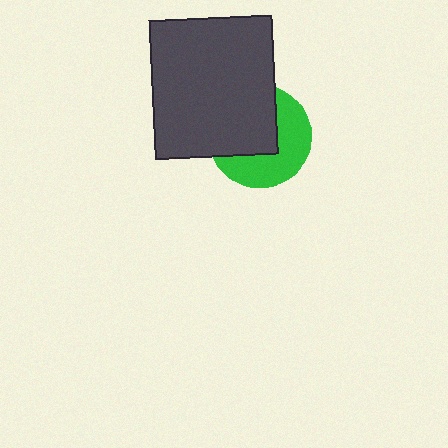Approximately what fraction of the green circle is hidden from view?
Roughly 51% of the green circle is hidden behind the dark gray rectangle.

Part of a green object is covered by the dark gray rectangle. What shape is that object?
It is a circle.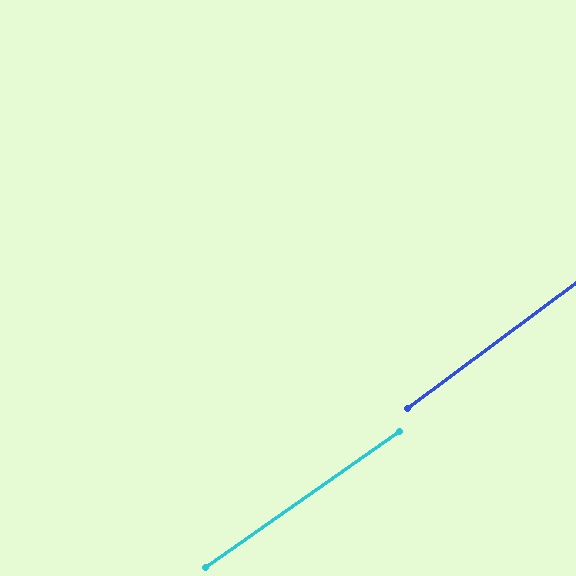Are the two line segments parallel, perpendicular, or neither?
Parallel — their directions differ by only 1.6°.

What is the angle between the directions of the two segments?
Approximately 2 degrees.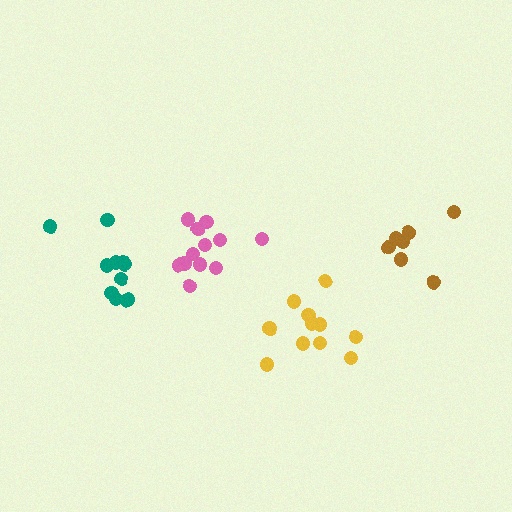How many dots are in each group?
Group 1: 10 dots, Group 2: 12 dots, Group 3: 11 dots, Group 4: 7 dots (40 total).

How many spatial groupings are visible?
There are 4 spatial groupings.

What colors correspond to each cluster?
The clusters are colored: teal, pink, yellow, brown.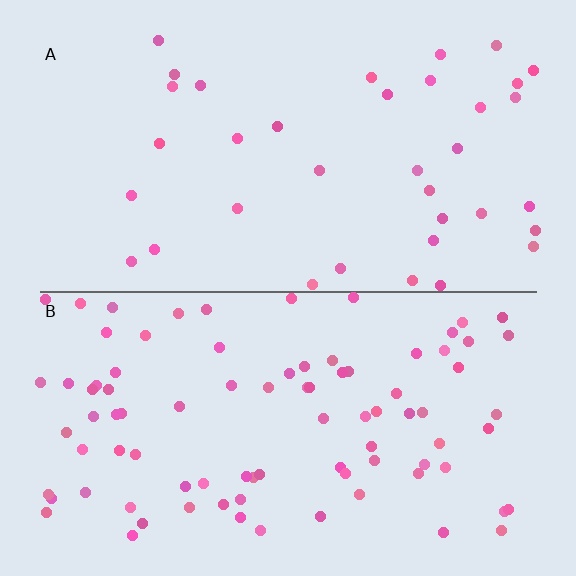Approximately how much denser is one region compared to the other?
Approximately 2.4× — region B over region A.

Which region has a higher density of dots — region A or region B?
B (the bottom).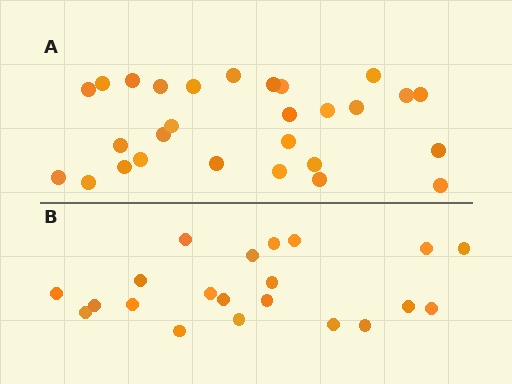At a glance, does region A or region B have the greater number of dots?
Region A (the top region) has more dots.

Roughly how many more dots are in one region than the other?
Region A has roughly 8 or so more dots than region B.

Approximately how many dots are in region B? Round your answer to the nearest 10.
About 20 dots. (The exact count is 21, which rounds to 20.)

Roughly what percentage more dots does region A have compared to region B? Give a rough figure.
About 35% more.